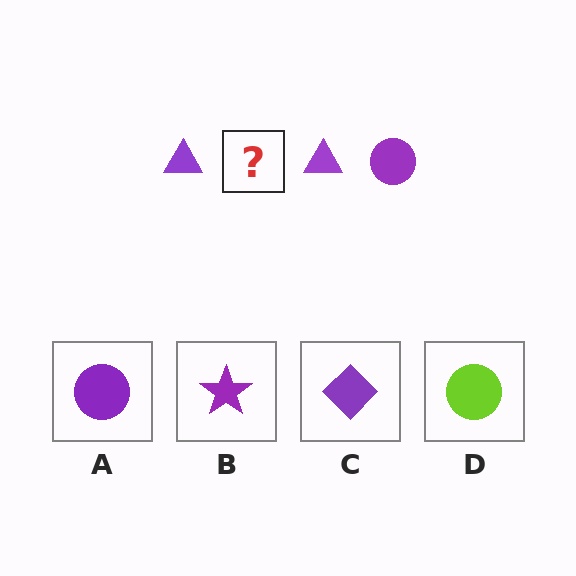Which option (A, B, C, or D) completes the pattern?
A.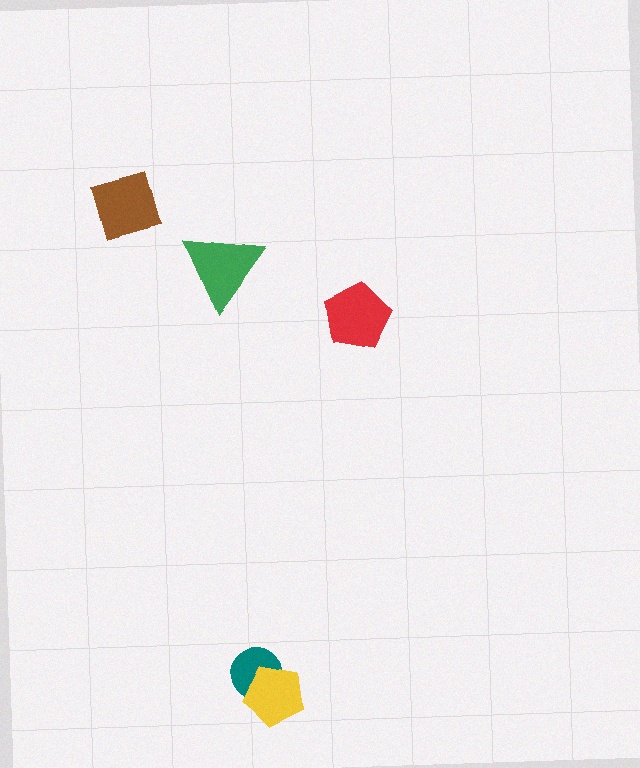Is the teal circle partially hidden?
Yes, it is partially covered by another shape.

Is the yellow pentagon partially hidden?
No, no other shape covers it.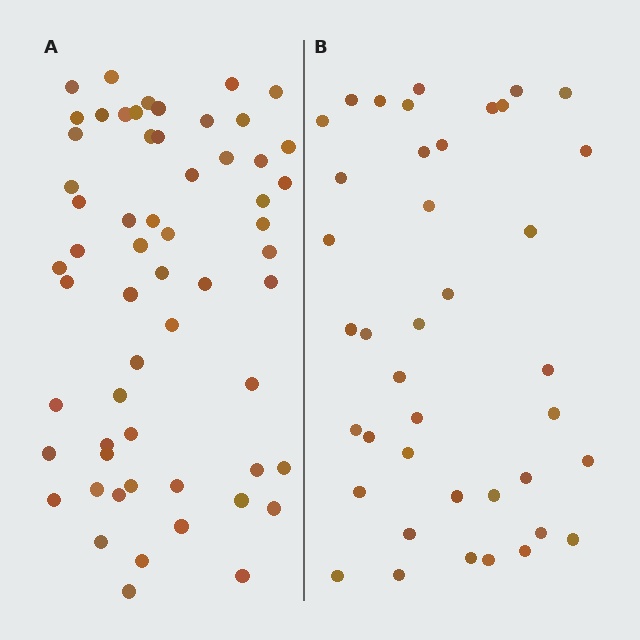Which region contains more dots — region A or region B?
Region A (the left region) has more dots.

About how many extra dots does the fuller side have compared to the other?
Region A has approximately 20 more dots than region B.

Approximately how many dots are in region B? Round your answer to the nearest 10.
About 40 dots.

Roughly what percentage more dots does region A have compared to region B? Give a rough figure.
About 50% more.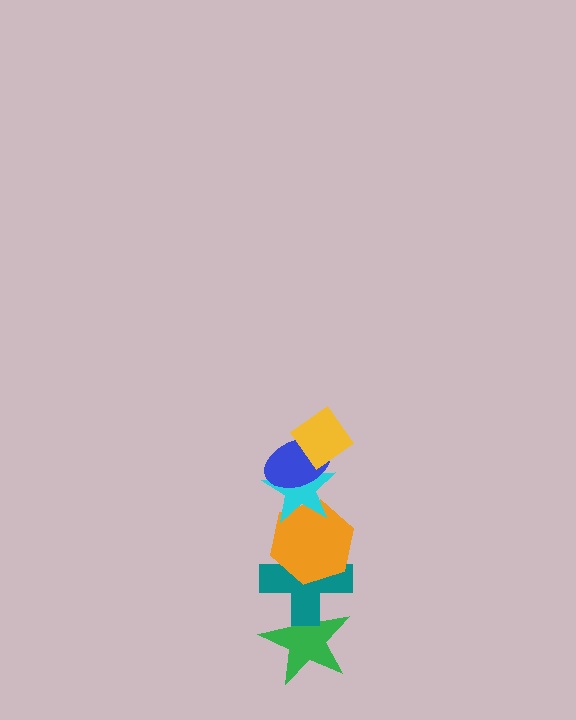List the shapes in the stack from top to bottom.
From top to bottom: the yellow diamond, the blue ellipse, the cyan star, the orange hexagon, the teal cross, the green star.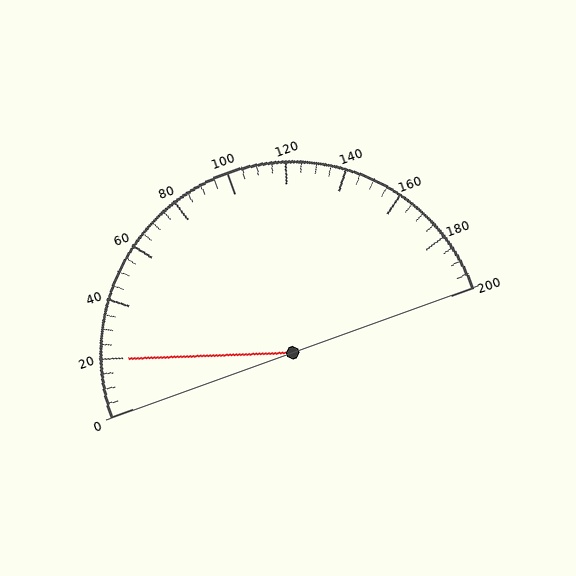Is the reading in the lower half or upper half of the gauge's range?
The reading is in the lower half of the range (0 to 200).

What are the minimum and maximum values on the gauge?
The gauge ranges from 0 to 200.